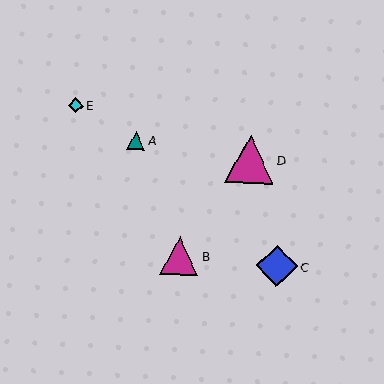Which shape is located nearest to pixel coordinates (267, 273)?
The blue diamond (labeled C) at (277, 266) is nearest to that location.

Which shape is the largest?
The magenta triangle (labeled D) is the largest.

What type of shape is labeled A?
Shape A is a teal triangle.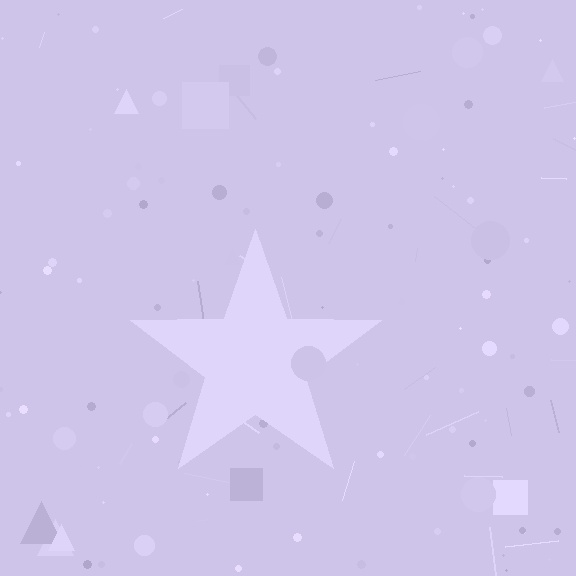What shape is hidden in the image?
A star is hidden in the image.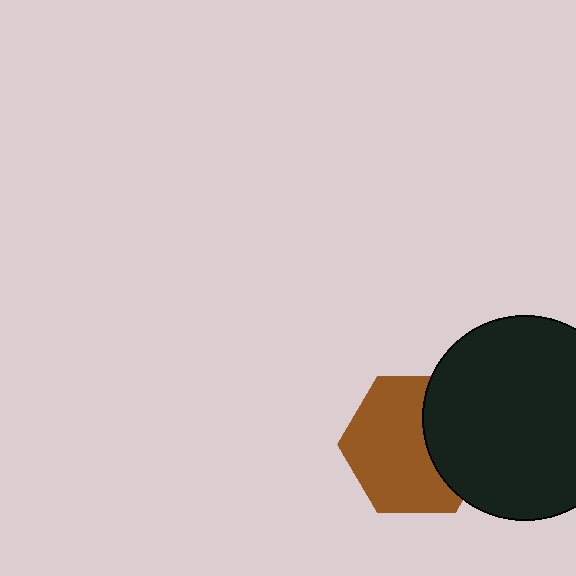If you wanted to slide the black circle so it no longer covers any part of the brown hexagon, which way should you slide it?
Slide it right — that is the most direct way to separate the two shapes.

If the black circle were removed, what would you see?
You would see the complete brown hexagon.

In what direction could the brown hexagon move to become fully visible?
The brown hexagon could move left. That would shift it out from behind the black circle entirely.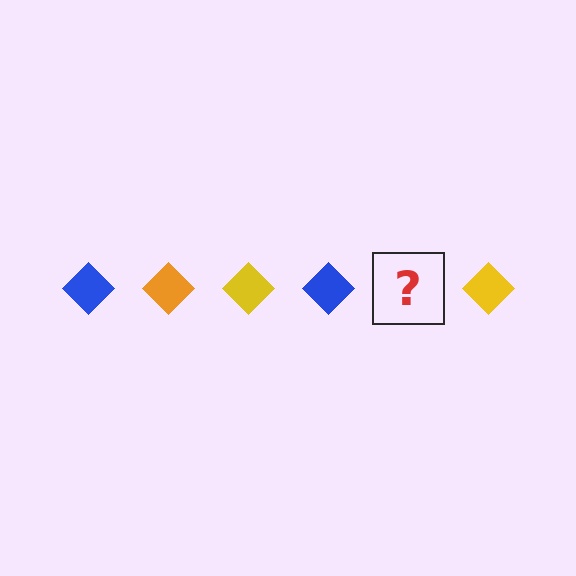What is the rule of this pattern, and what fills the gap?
The rule is that the pattern cycles through blue, orange, yellow diamonds. The gap should be filled with an orange diamond.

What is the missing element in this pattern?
The missing element is an orange diamond.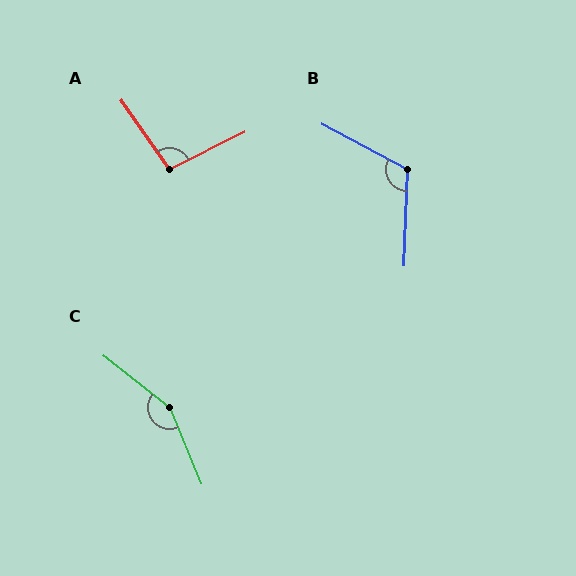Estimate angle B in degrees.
Approximately 116 degrees.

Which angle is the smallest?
A, at approximately 98 degrees.